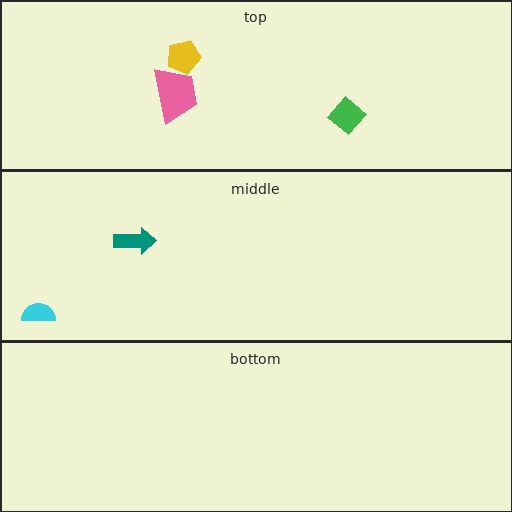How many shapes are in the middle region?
2.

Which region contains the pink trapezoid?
The top region.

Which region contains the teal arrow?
The middle region.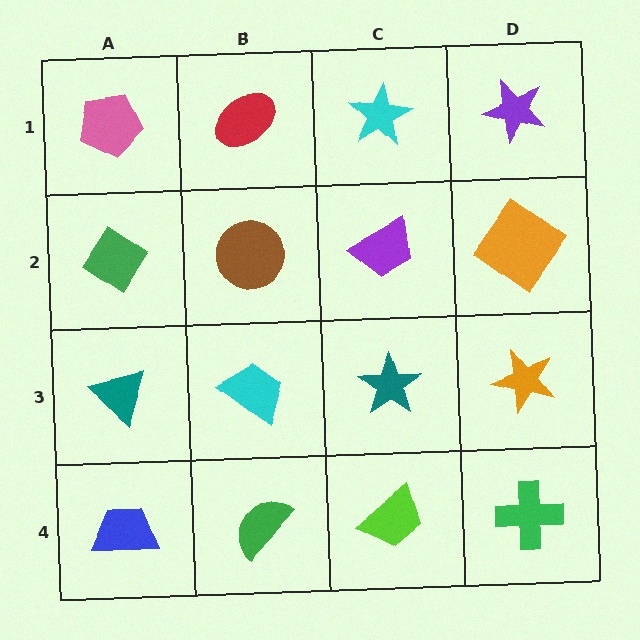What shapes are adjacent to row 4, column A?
A teal triangle (row 3, column A), a green semicircle (row 4, column B).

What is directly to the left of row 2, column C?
A brown circle.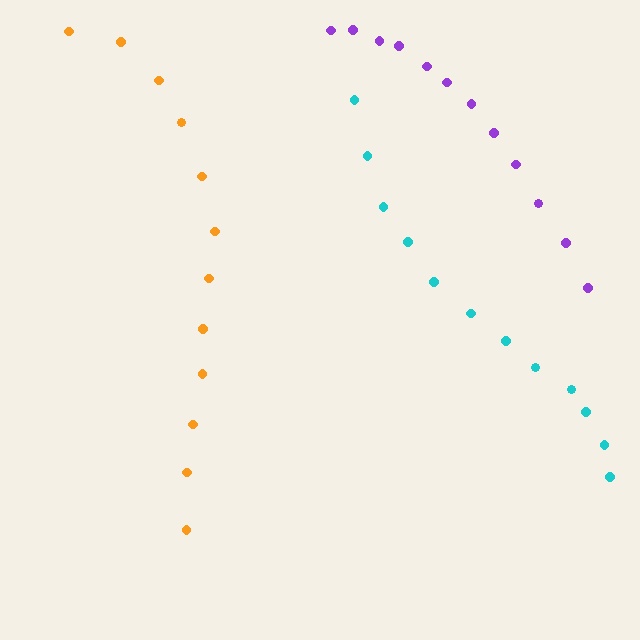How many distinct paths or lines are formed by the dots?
There are 3 distinct paths.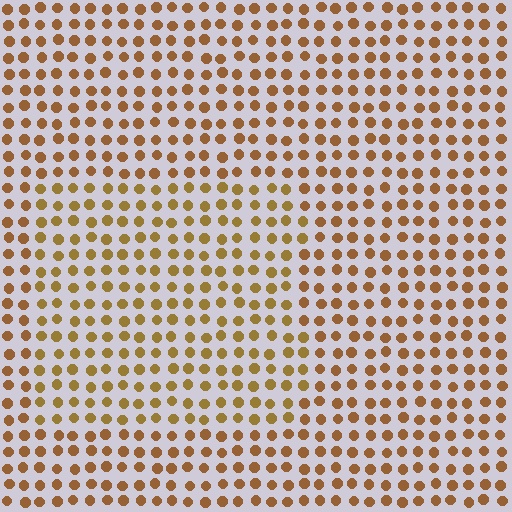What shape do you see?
I see a rectangle.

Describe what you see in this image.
The image is filled with small brown elements in a uniform arrangement. A rectangle-shaped region is visible where the elements are tinted to a slightly different hue, forming a subtle color boundary.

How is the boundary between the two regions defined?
The boundary is defined purely by a slight shift in hue (about 17 degrees). Spacing, size, and orientation are identical on both sides.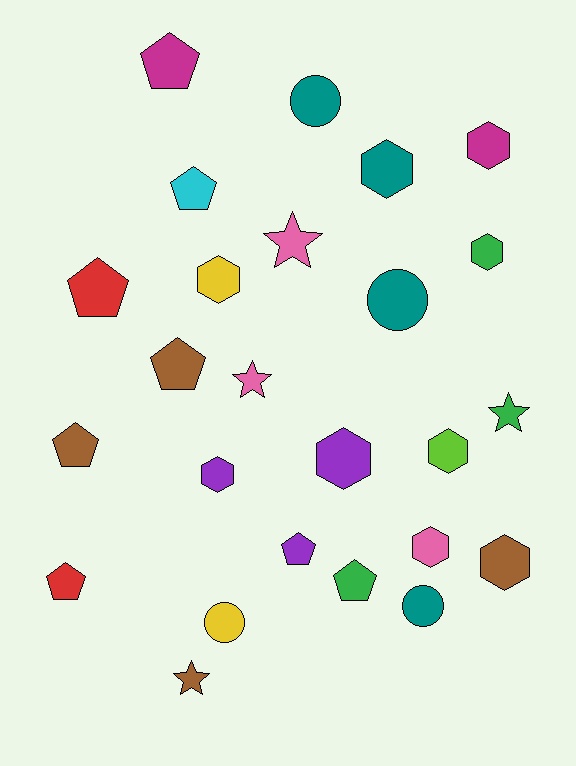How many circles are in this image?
There are 4 circles.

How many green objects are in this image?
There are 3 green objects.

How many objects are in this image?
There are 25 objects.